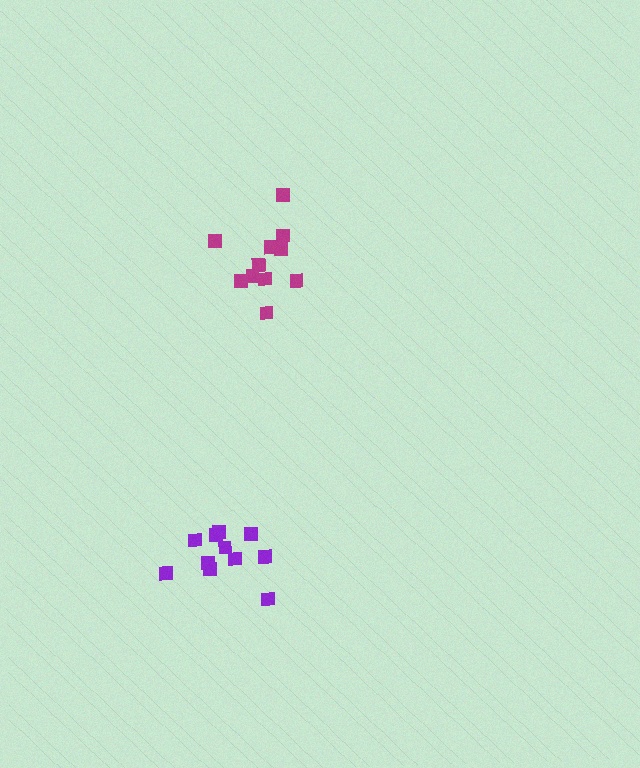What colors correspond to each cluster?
The clusters are colored: purple, magenta.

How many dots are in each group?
Group 1: 11 dots, Group 2: 11 dots (22 total).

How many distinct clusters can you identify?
There are 2 distinct clusters.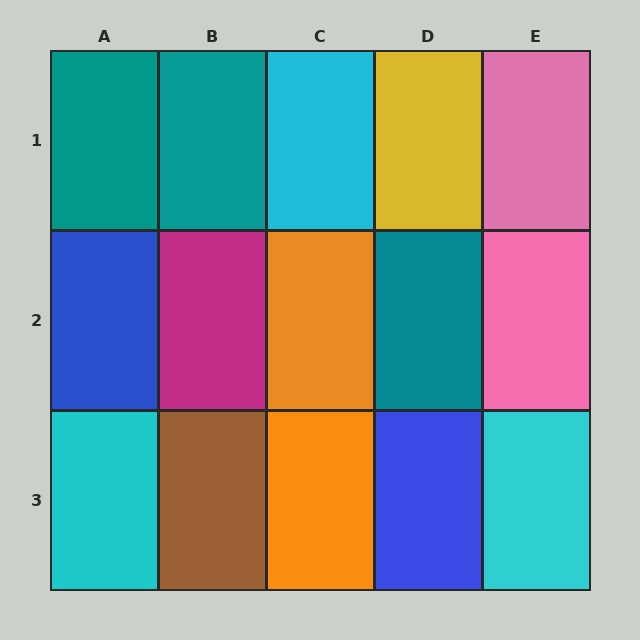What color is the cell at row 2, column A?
Blue.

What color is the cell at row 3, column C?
Orange.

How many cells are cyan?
3 cells are cyan.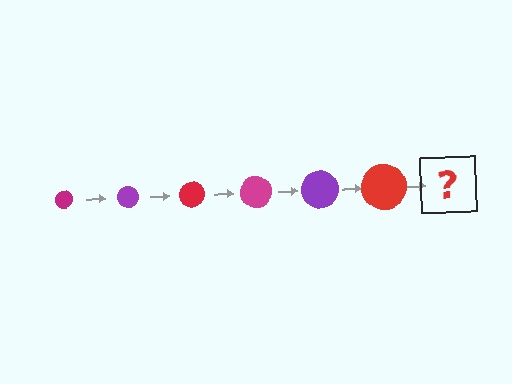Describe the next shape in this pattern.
It should be a magenta circle, larger than the previous one.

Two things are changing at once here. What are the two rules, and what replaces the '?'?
The two rules are that the circle grows larger each step and the color cycles through magenta, purple, and red. The '?' should be a magenta circle, larger than the previous one.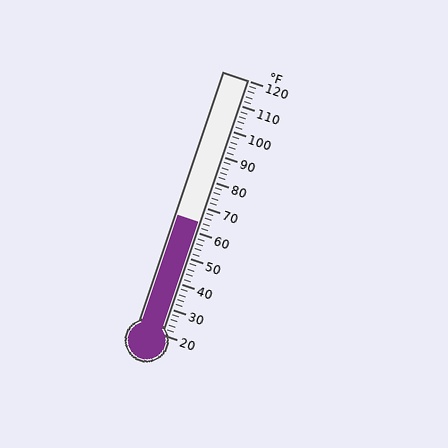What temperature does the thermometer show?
The thermometer shows approximately 64°F.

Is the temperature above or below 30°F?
The temperature is above 30°F.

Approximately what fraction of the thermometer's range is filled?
The thermometer is filled to approximately 45% of its range.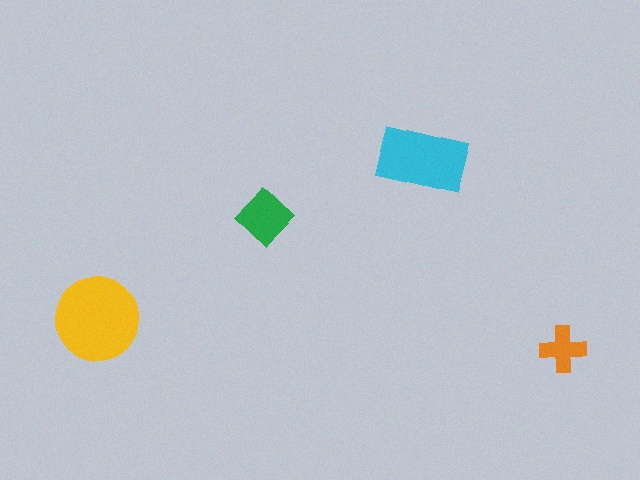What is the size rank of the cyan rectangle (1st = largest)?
2nd.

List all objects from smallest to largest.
The orange cross, the green diamond, the cyan rectangle, the yellow circle.